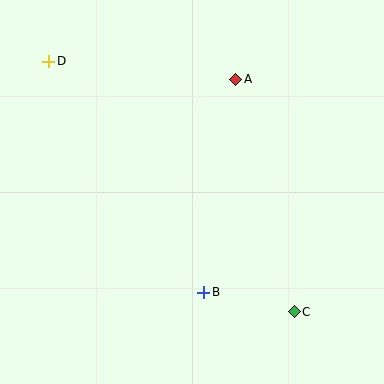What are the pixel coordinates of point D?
Point D is at (49, 61).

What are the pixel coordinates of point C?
Point C is at (294, 312).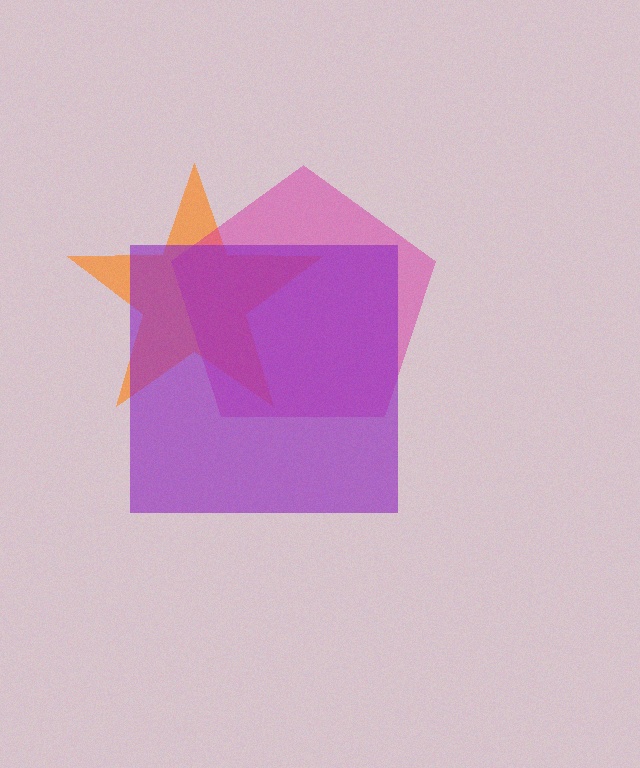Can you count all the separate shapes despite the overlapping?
Yes, there are 3 separate shapes.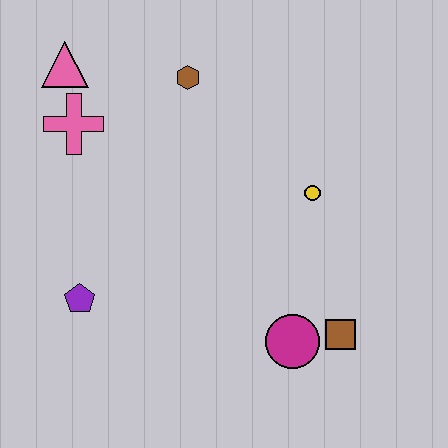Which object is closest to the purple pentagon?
The pink cross is closest to the purple pentagon.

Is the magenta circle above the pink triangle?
No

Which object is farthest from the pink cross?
The brown square is farthest from the pink cross.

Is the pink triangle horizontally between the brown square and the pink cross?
No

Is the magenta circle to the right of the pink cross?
Yes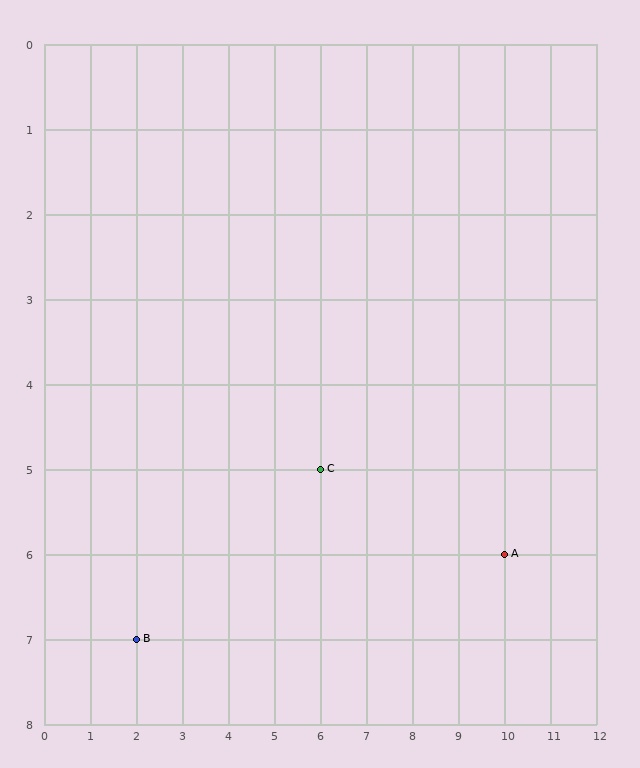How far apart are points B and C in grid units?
Points B and C are 4 columns and 2 rows apart (about 4.5 grid units diagonally).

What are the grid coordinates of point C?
Point C is at grid coordinates (6, 5).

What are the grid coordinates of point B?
Point B is at grid coordinates (2, 7).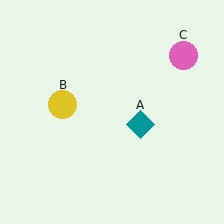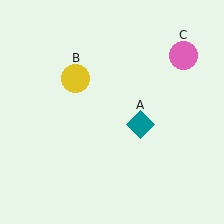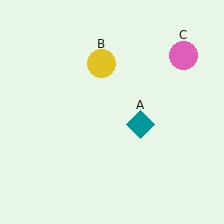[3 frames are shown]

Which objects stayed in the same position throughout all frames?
Teal diamond (object A) and pink circle (object C) remained stationary.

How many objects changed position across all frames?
1 object changed position: yellow circle (object B).